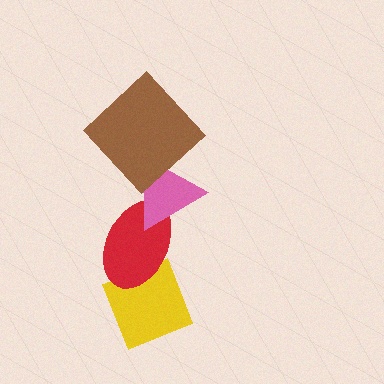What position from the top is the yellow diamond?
The yellow diamond is 4th from the top.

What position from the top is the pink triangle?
The pink triangle is 2nd from the top.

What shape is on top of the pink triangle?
The brown diamond is on top of the pink triangle.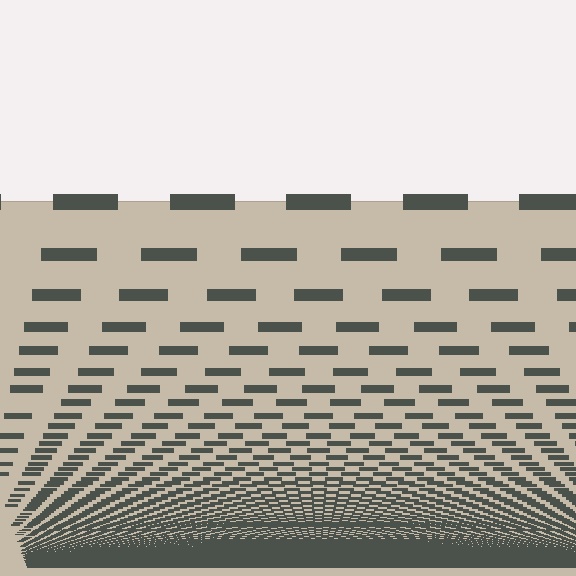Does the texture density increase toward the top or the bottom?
Density increases toward the bottom.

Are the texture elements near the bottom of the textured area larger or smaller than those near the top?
Smaller. The gradient is inverted — elements near the bottom are smaller and denser.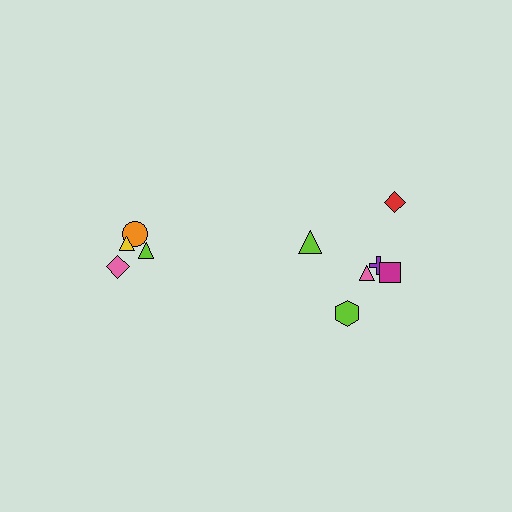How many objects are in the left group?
There are 4 objects.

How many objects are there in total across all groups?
There are 10 objects.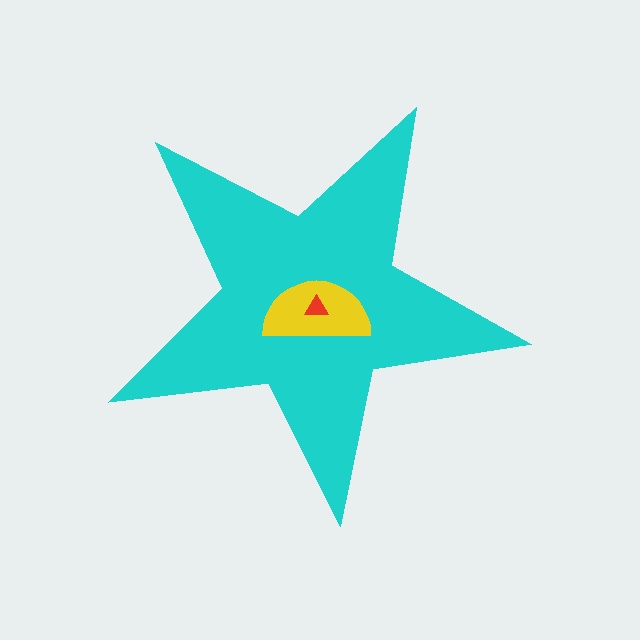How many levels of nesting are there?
3.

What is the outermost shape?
The cyan star.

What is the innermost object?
The red triangle.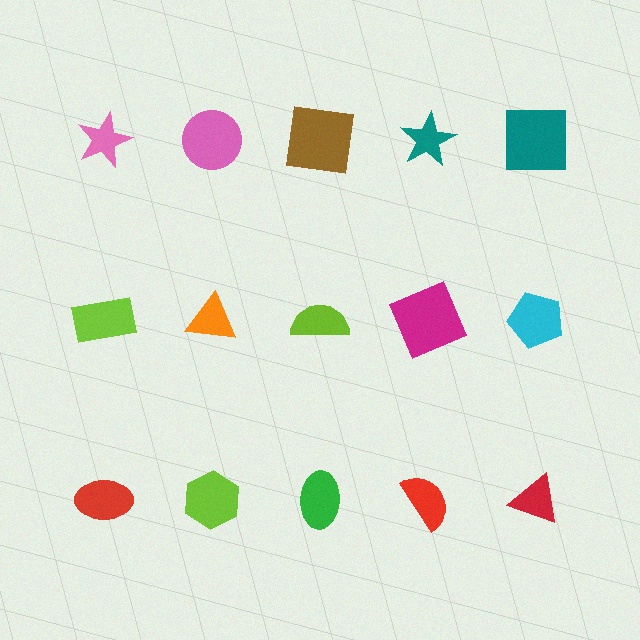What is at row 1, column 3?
A brown square.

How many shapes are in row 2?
5 shapes.